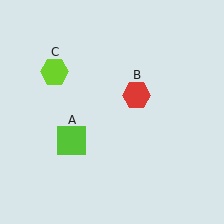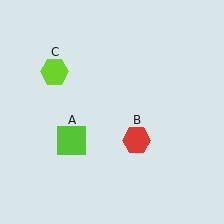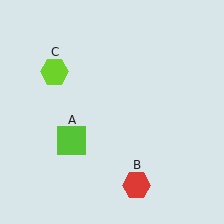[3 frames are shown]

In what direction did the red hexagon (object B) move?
The red hexagon (object B) moved down.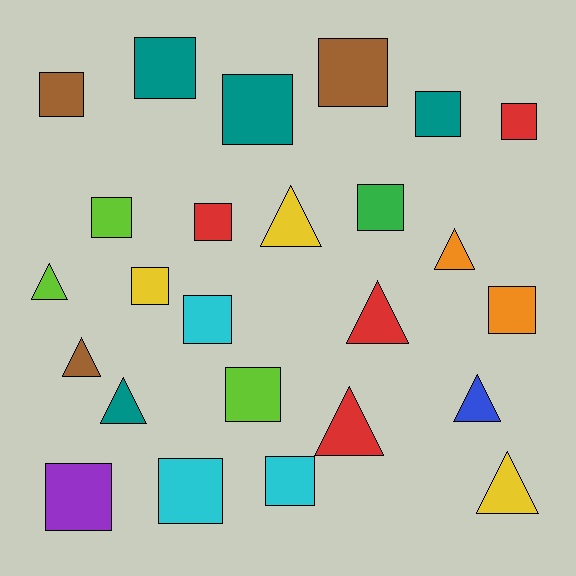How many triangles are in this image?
There are 9 triangles.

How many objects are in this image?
There are 25 objects.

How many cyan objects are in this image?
There are 3 cyan objects.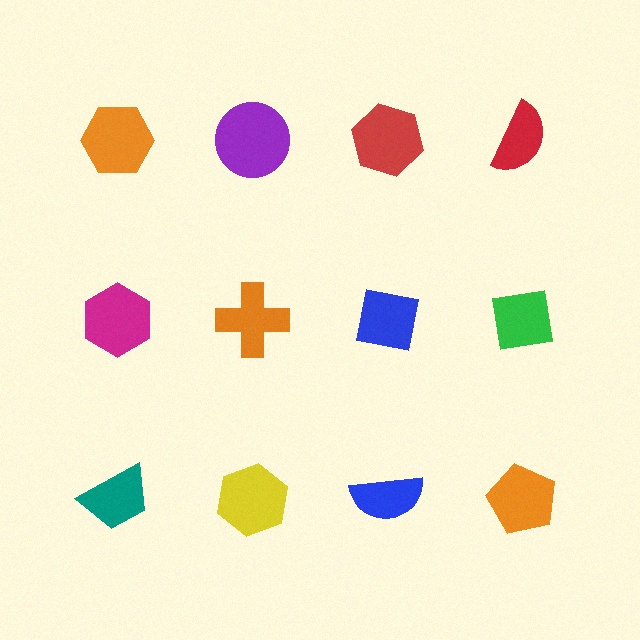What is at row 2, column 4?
A green square.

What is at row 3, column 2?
A yellow hexagon.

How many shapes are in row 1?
4 shapes.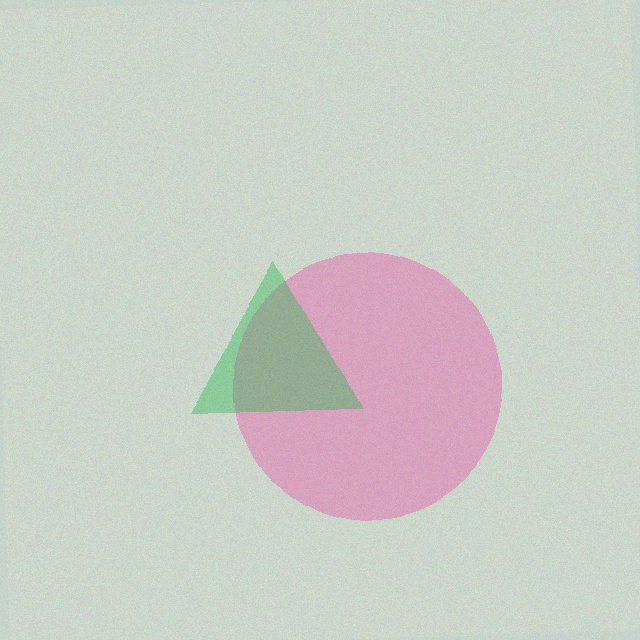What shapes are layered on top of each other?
The layered shapes are: a pink circle, a green triangle.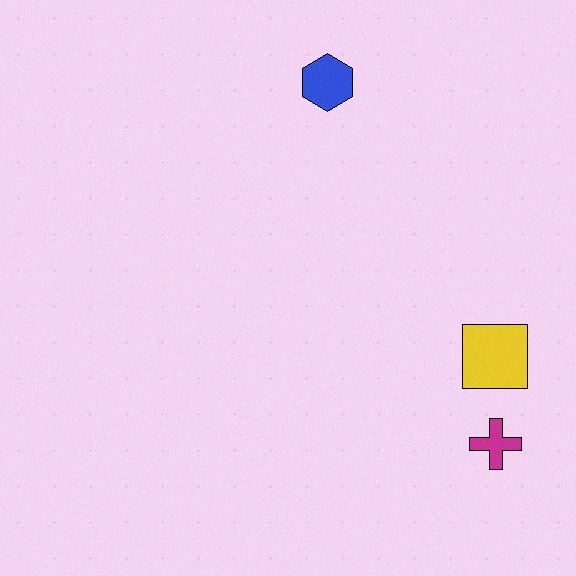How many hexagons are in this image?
There is 1 hexagon.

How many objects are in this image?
There are 3 objects.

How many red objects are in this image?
There are no red objects.